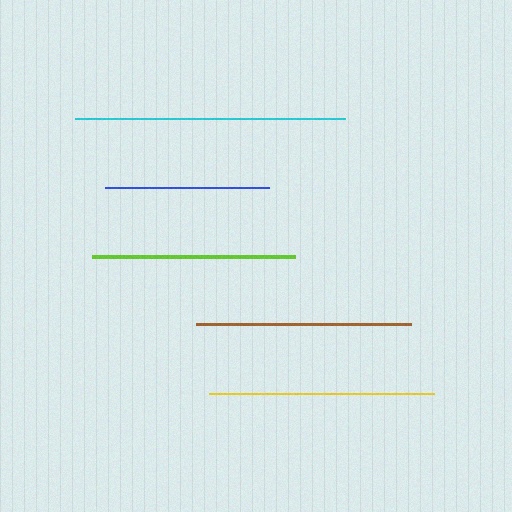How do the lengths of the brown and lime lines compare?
The brown and lime lines are approximately the same length.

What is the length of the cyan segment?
The cyan segment is approximately 271 pixels long.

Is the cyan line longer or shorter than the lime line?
The cyan line is longer than the lime line.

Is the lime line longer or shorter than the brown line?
The brown line is longer than the lime line.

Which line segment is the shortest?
The blue line is the shortest at approximately 164 pixels.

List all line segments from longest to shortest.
From longest to shortest: cyan, yellow, brown, lime, blue.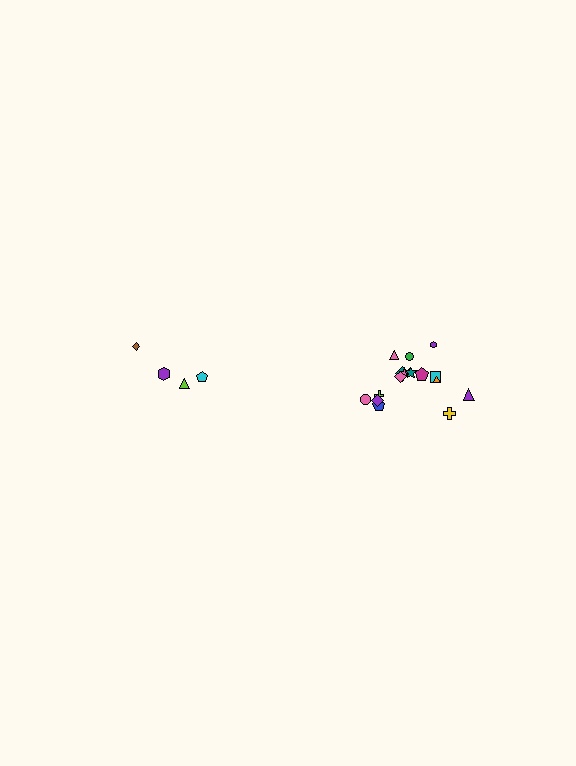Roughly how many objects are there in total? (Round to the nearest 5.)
Roughly 20 objects in total.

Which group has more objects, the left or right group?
The right group.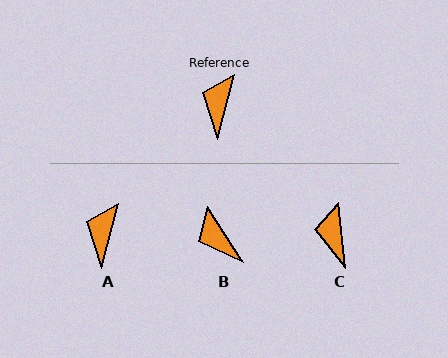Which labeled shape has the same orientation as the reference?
A.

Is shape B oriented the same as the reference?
No, it is off by about 46 degrees.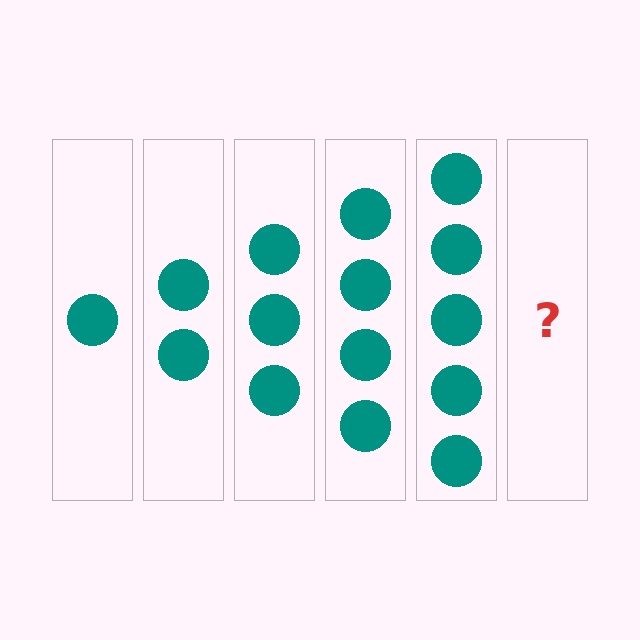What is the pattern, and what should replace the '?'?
The pattern is that each step adds one more circle. The '?' should be 6 circles.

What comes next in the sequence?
The next element should be 6 circles.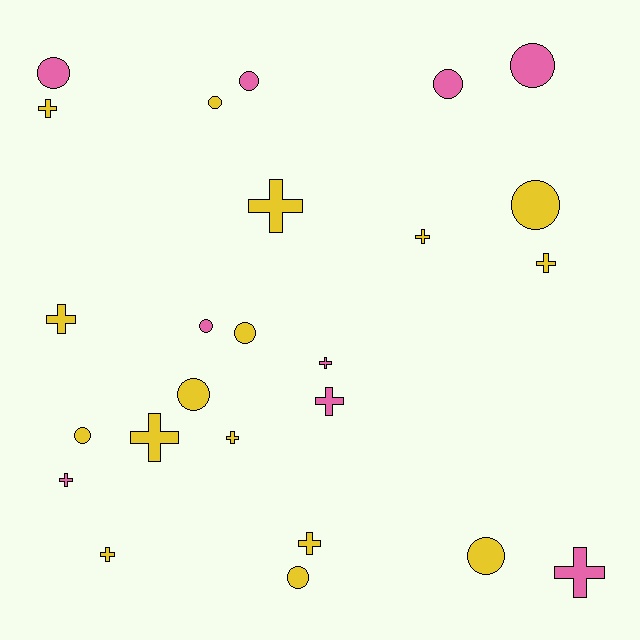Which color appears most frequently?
Yellow, with 16 objects.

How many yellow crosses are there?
There are 9 yellow crosses.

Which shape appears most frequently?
Cross, with 13 objects.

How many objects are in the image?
There are 25 objects.